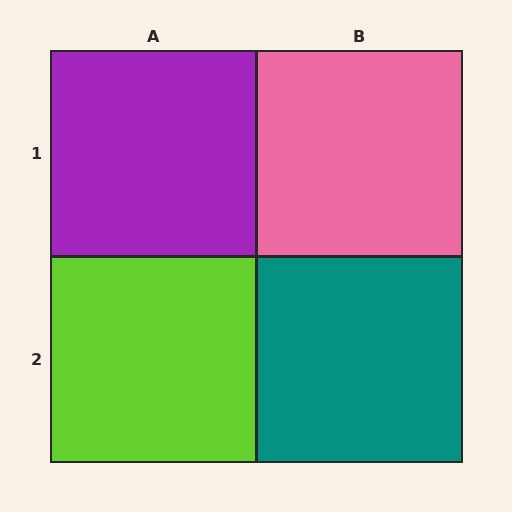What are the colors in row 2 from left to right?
Lime, teal.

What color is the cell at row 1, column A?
Purple.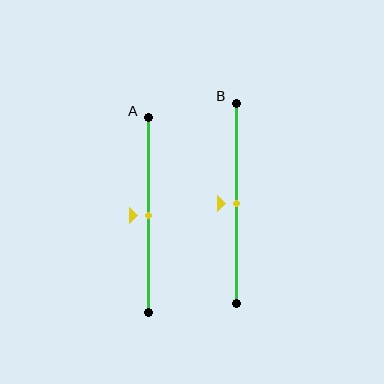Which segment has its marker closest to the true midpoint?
Segment A has its marker closest to the true midpoint.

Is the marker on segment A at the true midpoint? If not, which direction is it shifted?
Yes, the marker on segment A is at the true midpoint.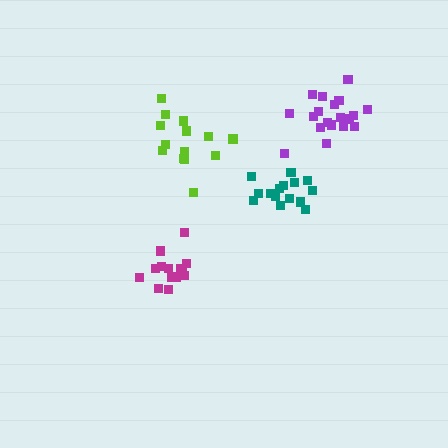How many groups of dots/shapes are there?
There are 4 groups.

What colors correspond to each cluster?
The clusters are colored: purple, teal, magenta, lime.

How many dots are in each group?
Group 1: 20 dots, Group 2: 15 dots, Group 3: 14 dots, Group 4: 14 dots (63 total).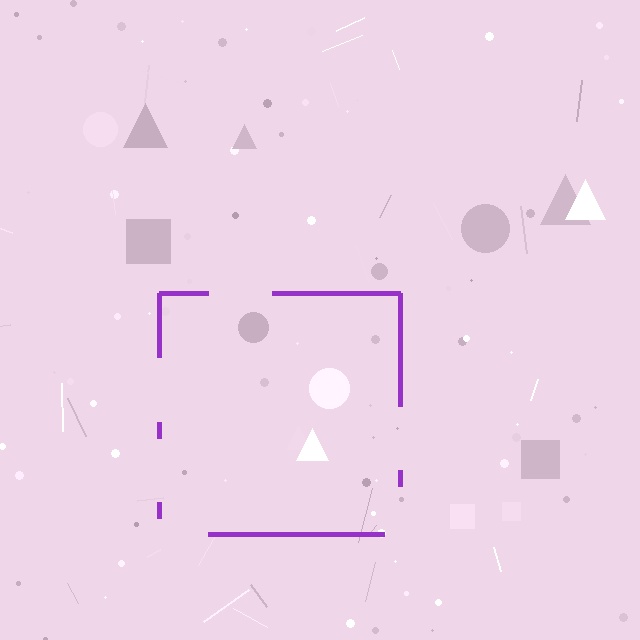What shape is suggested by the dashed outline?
The dashed outline suggests a square.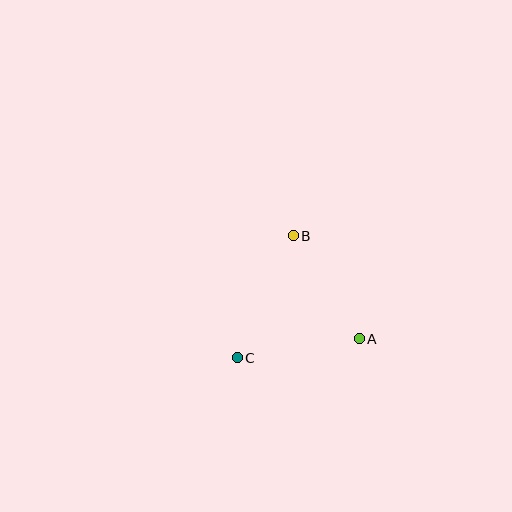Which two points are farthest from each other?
Points B and C are farthest from each other.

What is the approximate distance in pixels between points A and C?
The distance between A and C is approximately 123 pixels.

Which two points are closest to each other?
Points A and B are closest to each other.